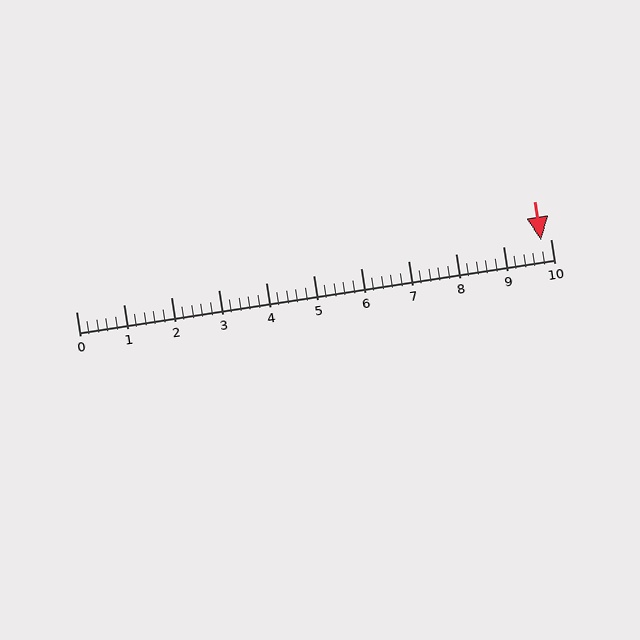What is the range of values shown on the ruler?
The ruler shows values from 0 to 10.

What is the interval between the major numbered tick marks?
The major tick marks are spaced 1 units apart.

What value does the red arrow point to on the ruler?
The red arrow points to approximately 9.8.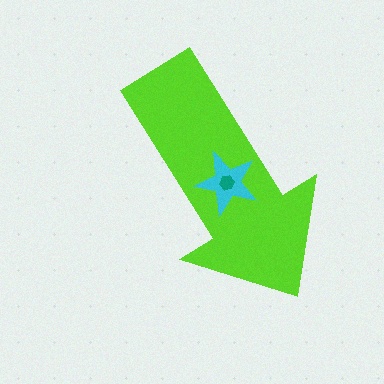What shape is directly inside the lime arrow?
The cyan star.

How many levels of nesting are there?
3.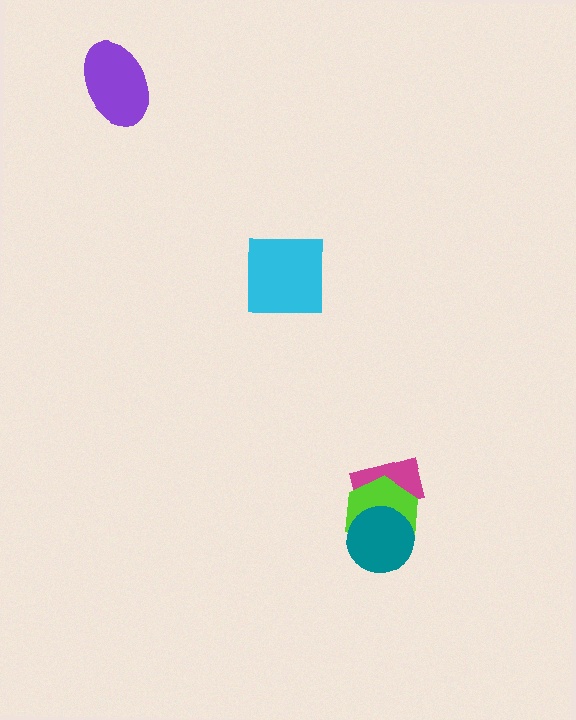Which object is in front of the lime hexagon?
The teal circle is in front of the lime hexagon.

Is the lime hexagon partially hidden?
Yes, it is partially covered by another shape.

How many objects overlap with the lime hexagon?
2 objects overlap with the lime hexagon.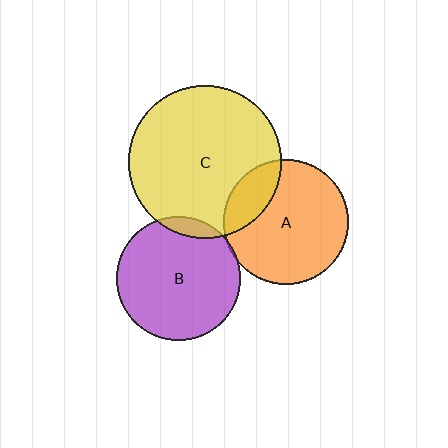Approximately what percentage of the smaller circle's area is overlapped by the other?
Approximately 20%.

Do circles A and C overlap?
Yes.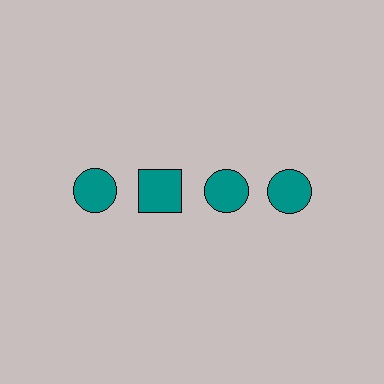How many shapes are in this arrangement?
There are 4 shapes arranged in a grid pattern.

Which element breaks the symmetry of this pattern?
The teal square in the top row, second from left column breaks the symmetry. All other shapes are teal circles.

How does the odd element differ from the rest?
It has a different shape: square instead of circle.